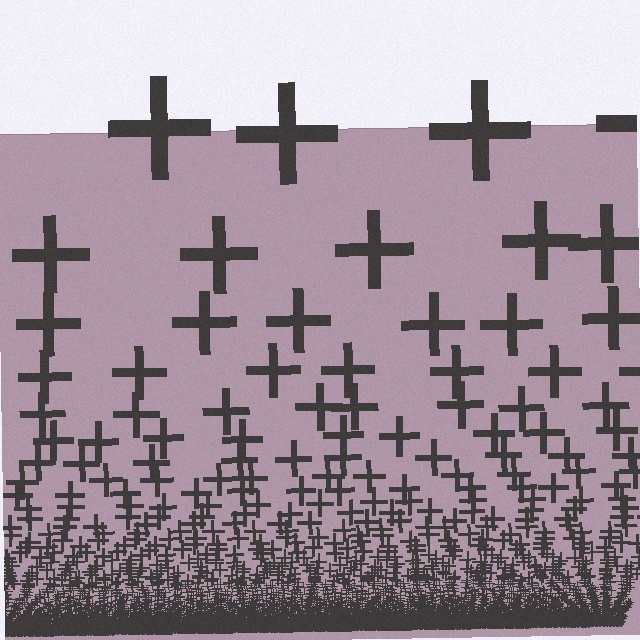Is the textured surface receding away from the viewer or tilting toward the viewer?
The surface appears to tilt toward the viewer. Texture elements get larger and sparser toward the top.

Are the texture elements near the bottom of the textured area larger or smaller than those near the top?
Smaller. The gradient is inverted — elements near the bottom are smaller and denser.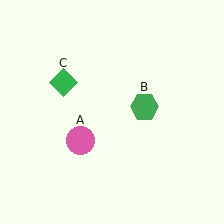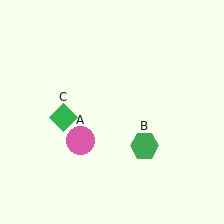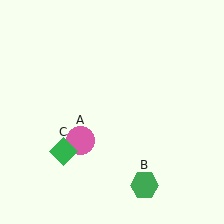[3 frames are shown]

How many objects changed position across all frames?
2 objects changed position: green hexagon (object B), green diamond (object C).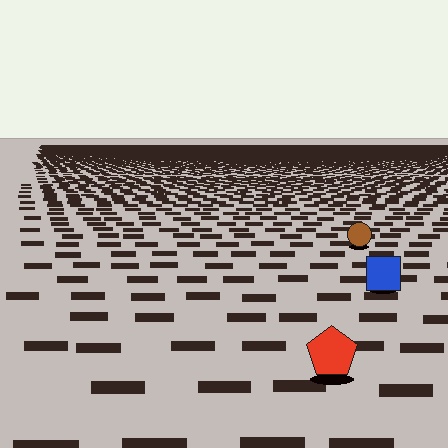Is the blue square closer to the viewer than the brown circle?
Yes. The blue square is closer — you can tell from the texture gradient: the ground texture is coarser near it.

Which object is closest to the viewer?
The red pentagon is closest. The texture marks near it are larger and more spread out.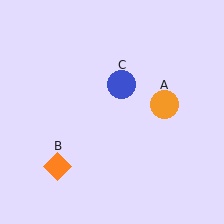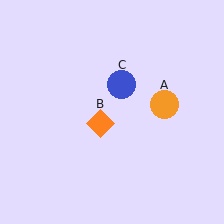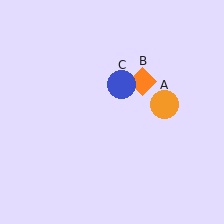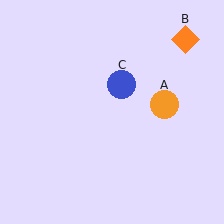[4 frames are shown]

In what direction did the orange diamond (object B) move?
The orange diamond (object B) moved up and to the right.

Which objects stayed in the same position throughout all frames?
Orange circle (object A) and blue circle (object C) remained stationary.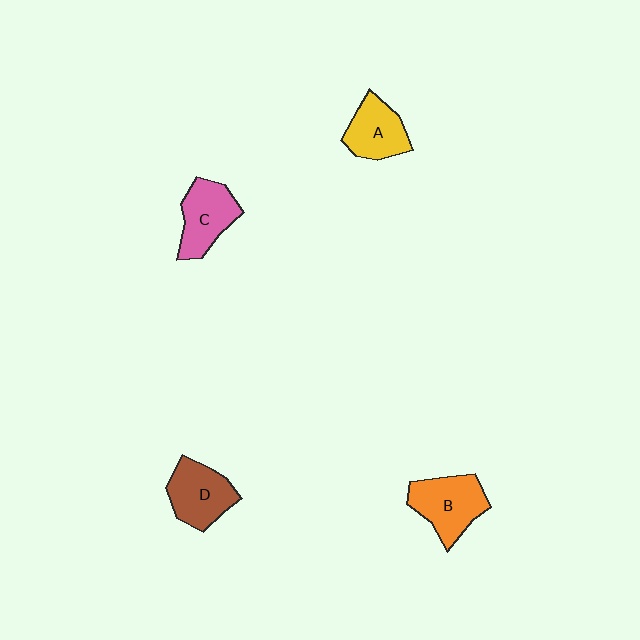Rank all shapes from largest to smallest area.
From largest to smallest: B (orange), D (brown), C (pink), A (yellow).